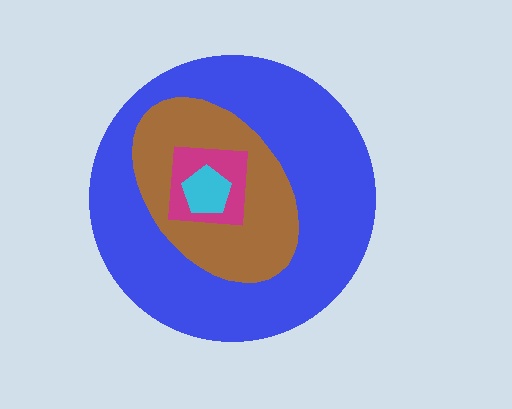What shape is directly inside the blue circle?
The brown ellipse.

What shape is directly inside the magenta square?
The cyan pentagon.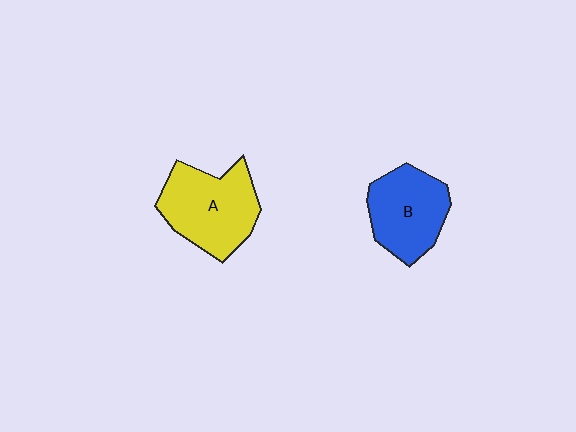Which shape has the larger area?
Shape A (yellow).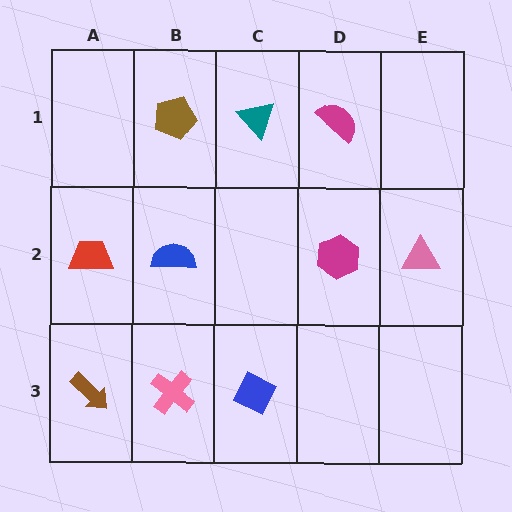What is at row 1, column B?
A brown pentagon.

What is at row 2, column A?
A red trapezoid.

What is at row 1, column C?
A teal triangle.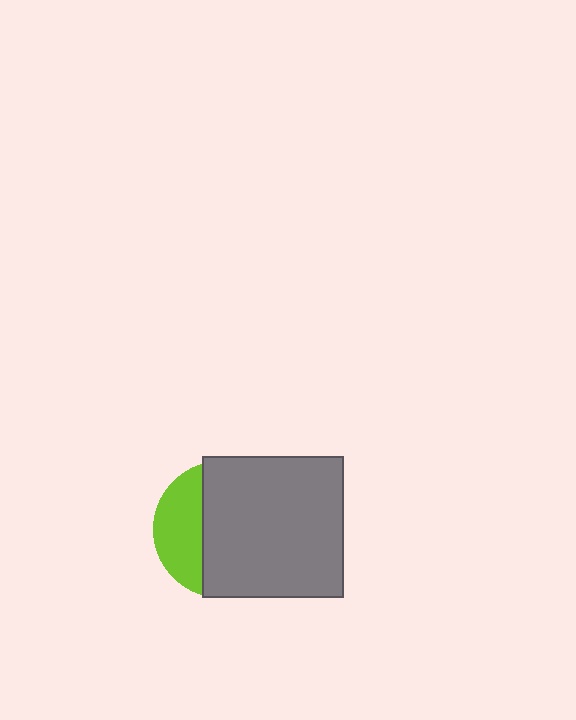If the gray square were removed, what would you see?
You would see the complete lime circle.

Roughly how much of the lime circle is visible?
A small part of it is visible (roughly 32%).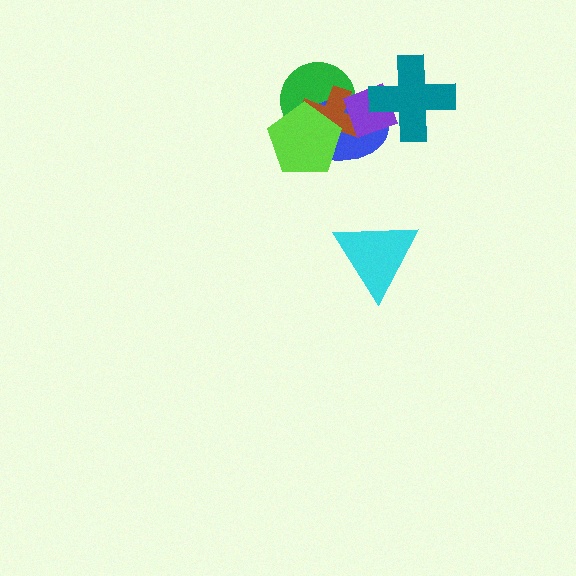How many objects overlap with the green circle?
4 objects overlap with the green circle.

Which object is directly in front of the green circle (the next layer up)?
The blue ellipse is directly in front of the green circle.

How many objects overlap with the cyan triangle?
0 objects overlap with the cyan triangle.